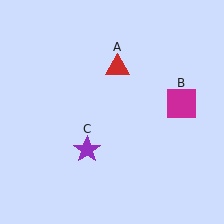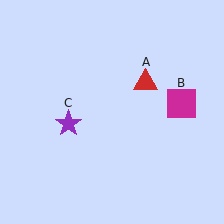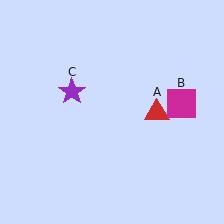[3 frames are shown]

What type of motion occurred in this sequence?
The red triangle (object A), purple star (object C) rotated clockwise around the center of the scene.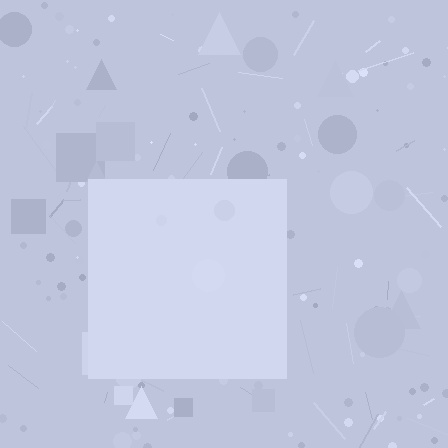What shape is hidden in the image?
A square is hidden in the image.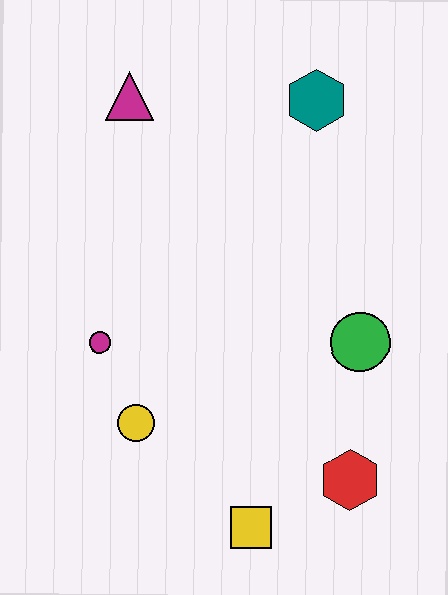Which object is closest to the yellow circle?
The magenta circle is closest to the yellow circle.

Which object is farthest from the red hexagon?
The magenta triangle is farthest from the red hexagon.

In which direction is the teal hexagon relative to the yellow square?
The teal hexagon is above the yellow square.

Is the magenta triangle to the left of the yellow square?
Yes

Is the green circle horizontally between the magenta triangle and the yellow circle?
No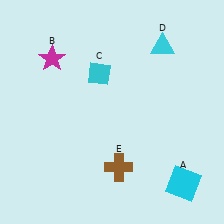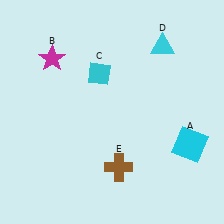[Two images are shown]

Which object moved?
The cyan square (A) moved up.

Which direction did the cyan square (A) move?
The cyan square (A) moved up.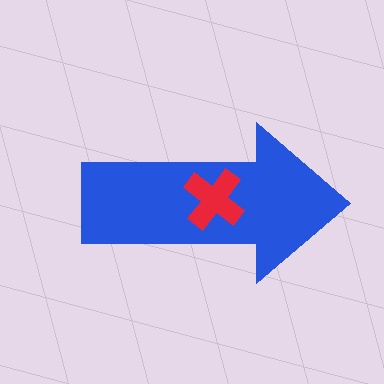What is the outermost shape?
The blue arrow.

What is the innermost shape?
The red cross.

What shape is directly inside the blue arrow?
The red cross.